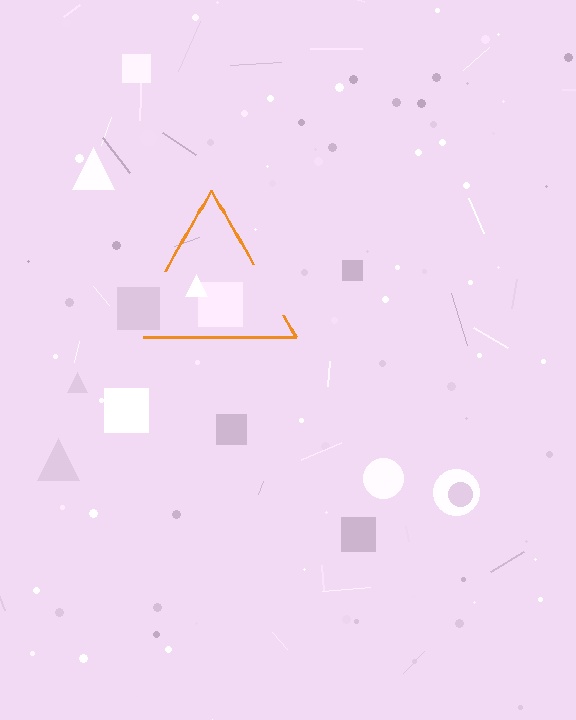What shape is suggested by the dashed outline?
The dashed outline suggests a triangle.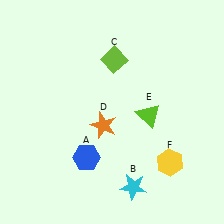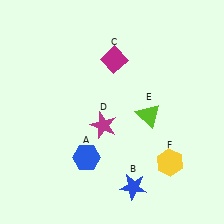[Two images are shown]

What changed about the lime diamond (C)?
In Image 1, C is lime. In Image 2, it changed to magenta.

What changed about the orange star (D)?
In Image 1, D is orange. In Image 2, it changed to magenta.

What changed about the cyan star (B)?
In Image 1, B is cyan. In Image 2, it changed to blue.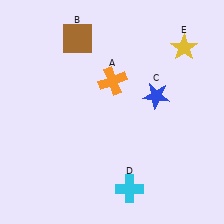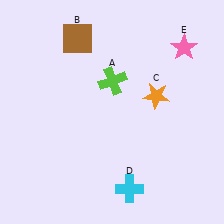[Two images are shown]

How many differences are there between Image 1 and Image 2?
There are 3 differences between the two images.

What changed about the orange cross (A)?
In Image 1, A is orange. In Image 2, it changed to lime.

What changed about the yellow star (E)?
In Image 1, E is yellow. In Image 2, it changed to pink.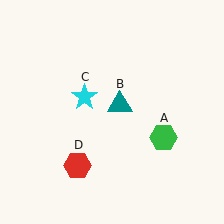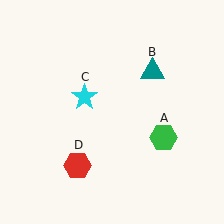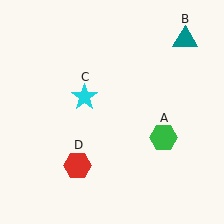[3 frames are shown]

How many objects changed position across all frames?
1 object changed position: teal triangle (object B).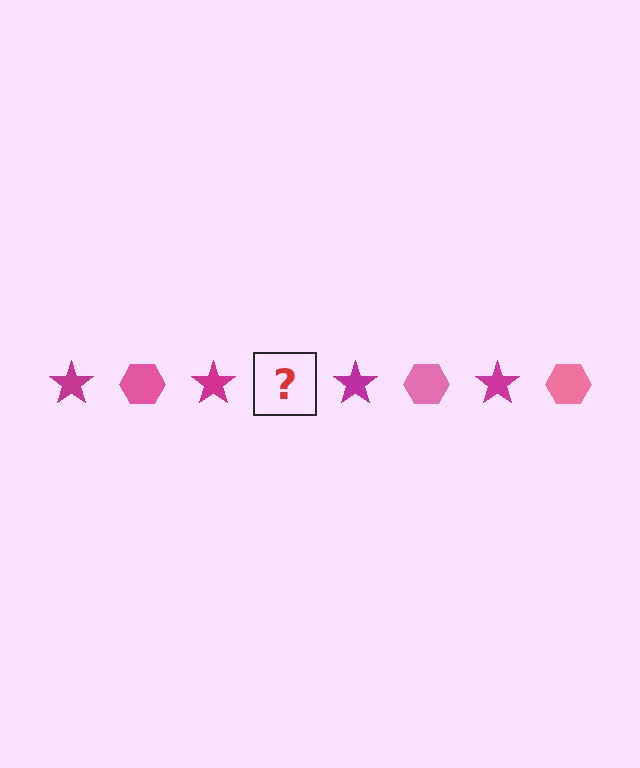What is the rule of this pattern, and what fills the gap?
The rule is that the pattern alternates between magenta star and pink hexagon. The gap should be filled with a pink hexagon.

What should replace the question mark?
The question mark should be replaced with a pink hexagon.